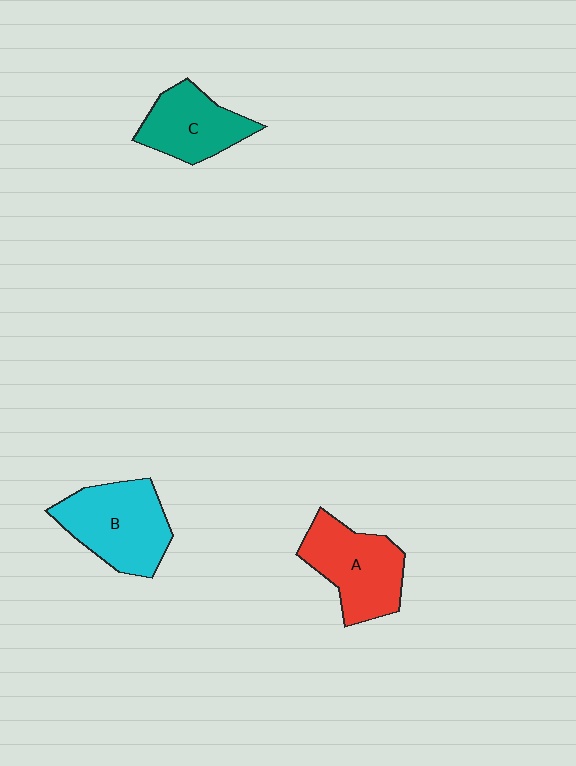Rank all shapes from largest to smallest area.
From largest to smallest: B (cyan), A (red), C (teal).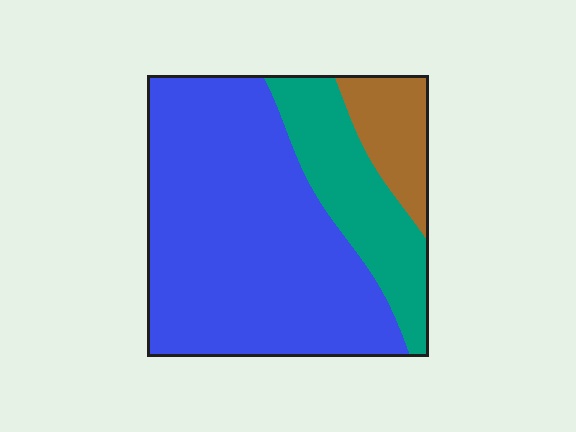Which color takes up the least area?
Brown, at roughly 10%.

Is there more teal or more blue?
Blue.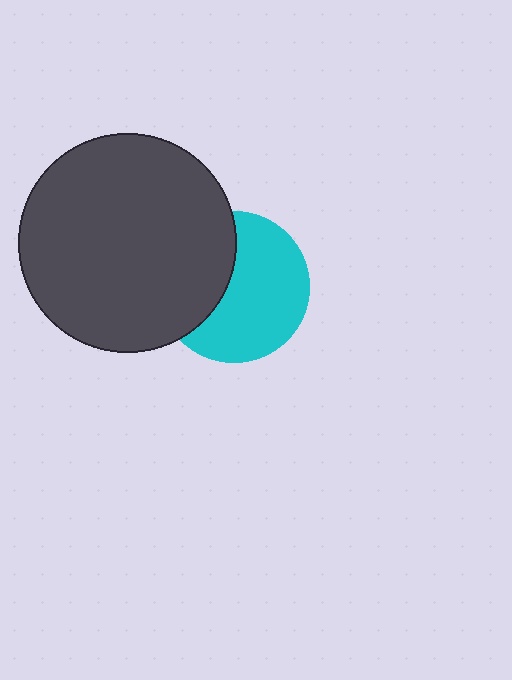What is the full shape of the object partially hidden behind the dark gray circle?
The partially hidden object is a cyan circle.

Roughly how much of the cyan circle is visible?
About half of it is visible (roughly 62%).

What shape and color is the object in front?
The object in front is a dark gray circle.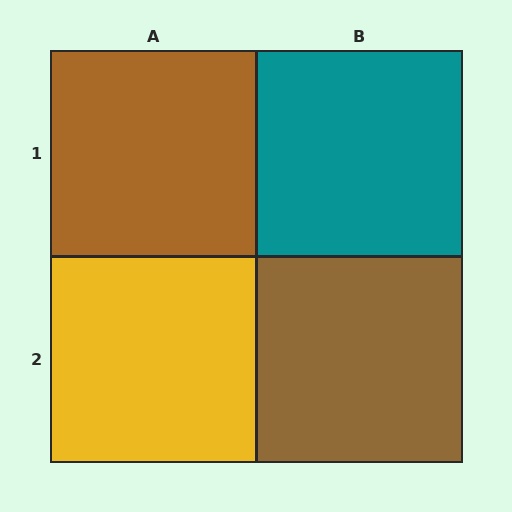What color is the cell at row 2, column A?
Yellow.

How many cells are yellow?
1 cell is yellow.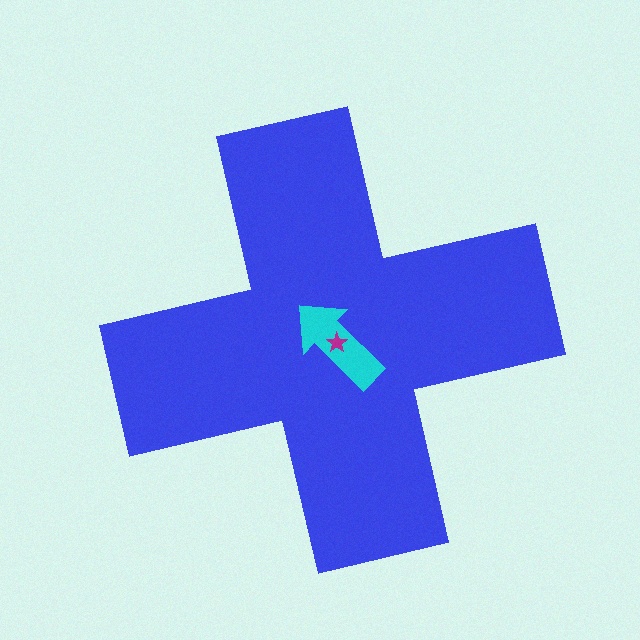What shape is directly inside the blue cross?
The cyan arrow.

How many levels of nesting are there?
3.